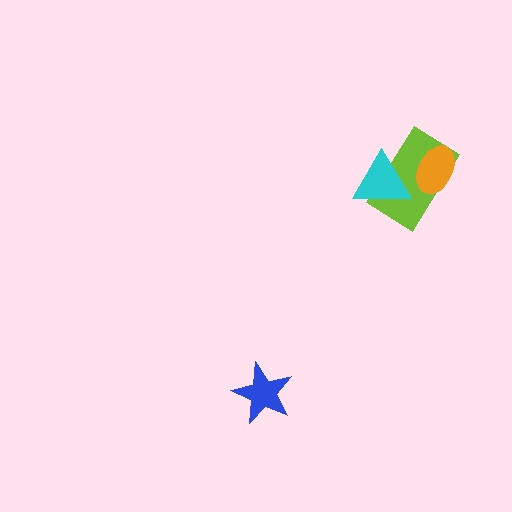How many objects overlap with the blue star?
0 objects overlap with the blue star.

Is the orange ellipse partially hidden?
No, no other shape covers it.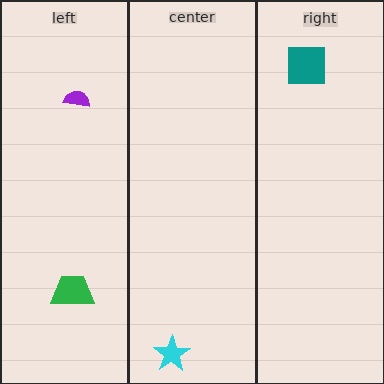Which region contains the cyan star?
The center region.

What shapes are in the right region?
The teal square.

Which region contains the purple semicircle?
The left region.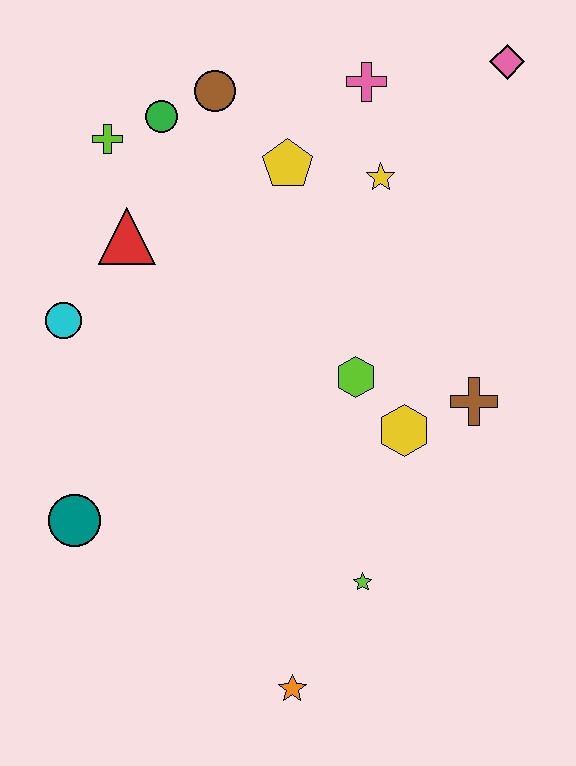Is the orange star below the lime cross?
Yes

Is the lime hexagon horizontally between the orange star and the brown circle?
No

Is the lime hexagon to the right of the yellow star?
No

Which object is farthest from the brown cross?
The lime cross is farthest from the brown cross.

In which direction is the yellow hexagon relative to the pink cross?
The yellow hexagon is below the pink cross.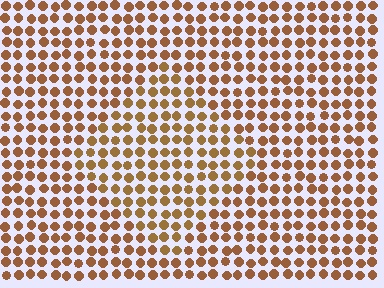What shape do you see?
I see a diamond.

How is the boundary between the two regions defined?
The boundary is defined purely by a slight shift in hue (about 13 degrees). Spacing, size, and orientation are identical on both sides.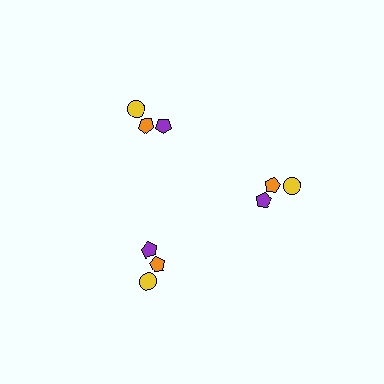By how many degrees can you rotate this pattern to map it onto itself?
The pattern maps onto itself every 120 degrees of rotation.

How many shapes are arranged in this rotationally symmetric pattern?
There are 9 shapes, arranged in 3 groups of 3.